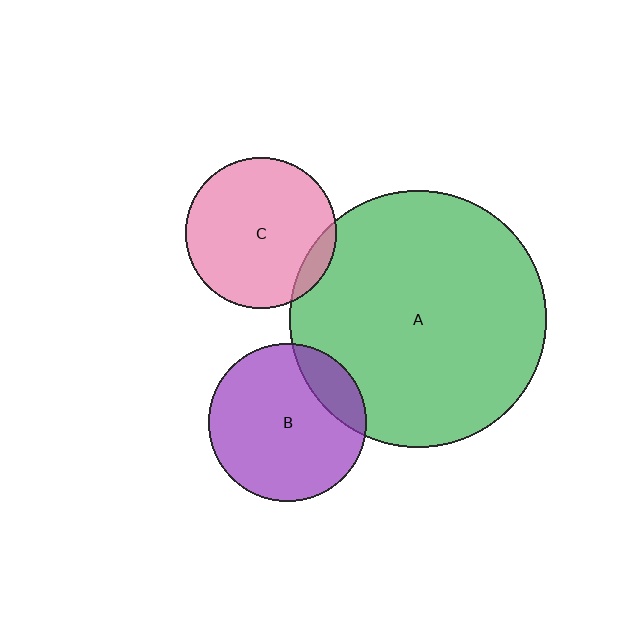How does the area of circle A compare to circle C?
Approximately 2.9 times.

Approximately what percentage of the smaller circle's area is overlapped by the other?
Approximately 15%.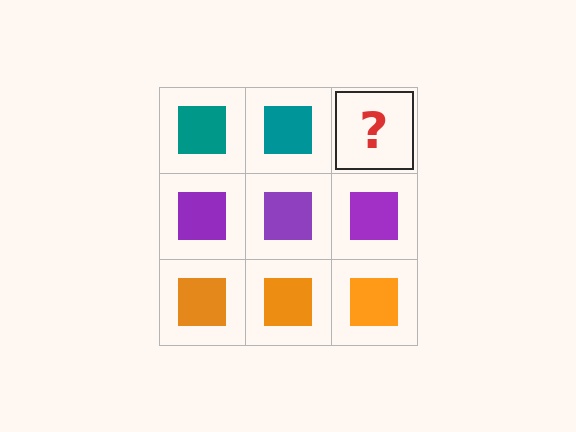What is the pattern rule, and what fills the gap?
The rule is that each row has a consistent color. The gap should be filled with a teal square.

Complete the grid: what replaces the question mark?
The question mark should be replaced with a teal square.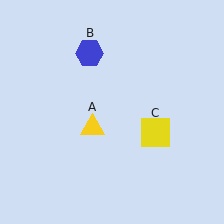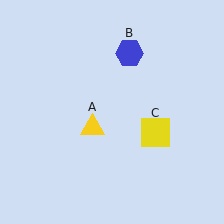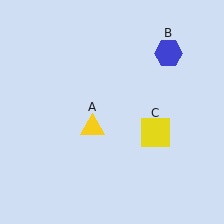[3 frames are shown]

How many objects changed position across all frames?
1 object changed position: blue hexagon (object B).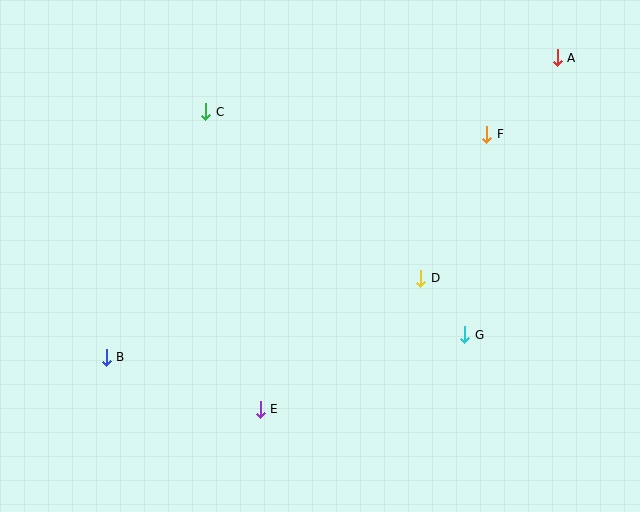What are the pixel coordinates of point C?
Point C is at (206, 112).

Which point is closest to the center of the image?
Point D at (421, 278) is closest to the center.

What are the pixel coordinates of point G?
Point G is at (465, 335).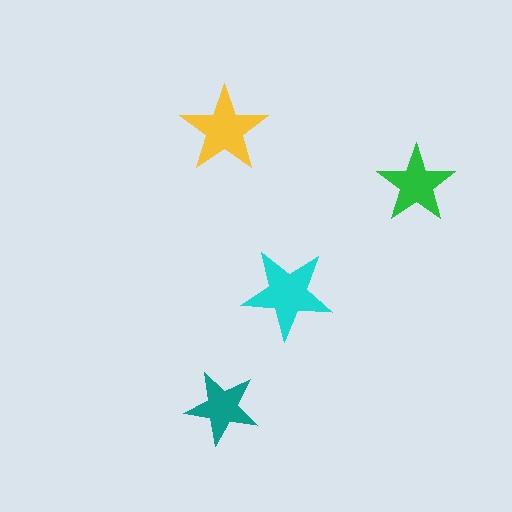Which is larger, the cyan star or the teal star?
The cyan one.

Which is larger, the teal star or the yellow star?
The yellow one.